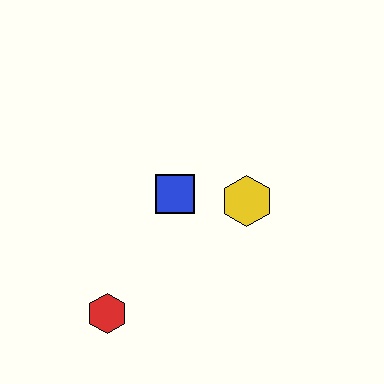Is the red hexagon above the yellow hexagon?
No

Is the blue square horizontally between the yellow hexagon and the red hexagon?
Yes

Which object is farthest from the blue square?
The red hexagon is farthest from the blue square.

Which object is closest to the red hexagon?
The blue square is closest to the red hexagon.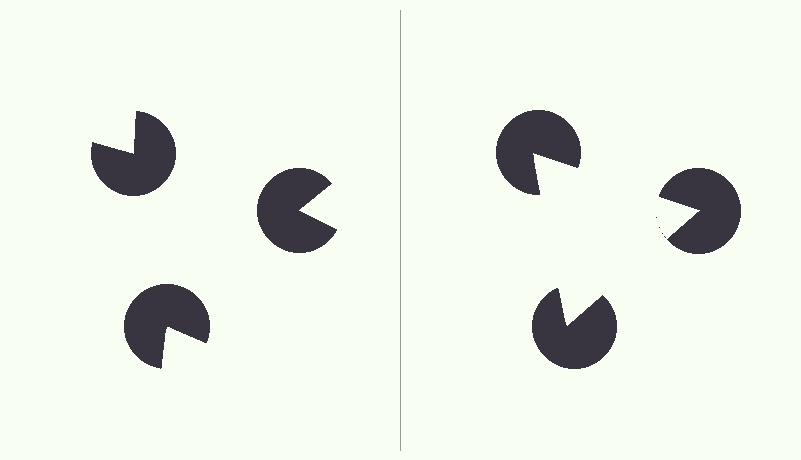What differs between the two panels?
The pac-man discs are positioned identically on both sides; only the wedge orientations differ. On the right they align to a triangle; on the left they are misaligned.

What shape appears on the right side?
An illusory triangle.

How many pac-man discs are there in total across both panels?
6 — 3 on each side.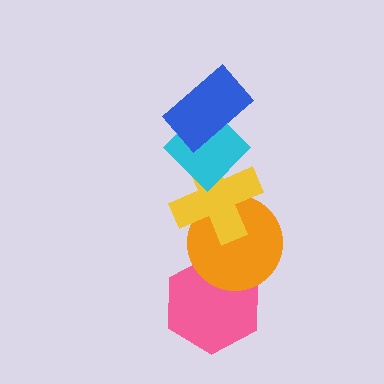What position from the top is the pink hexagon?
The pink hexagon is 5th from the top.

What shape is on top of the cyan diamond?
The blue rectangle is on top of the cyan diamond.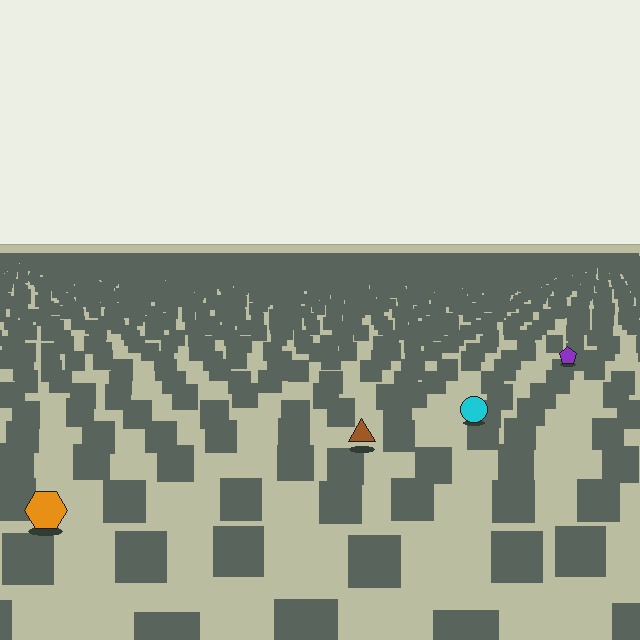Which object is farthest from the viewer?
The purple pentagon is farthest from the viewer. It appears smaller and the ground texture around it is denser.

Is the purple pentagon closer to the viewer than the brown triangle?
No. The brown triangle is closer — you can tell from the texture gradient: the ground texture is coarser near it.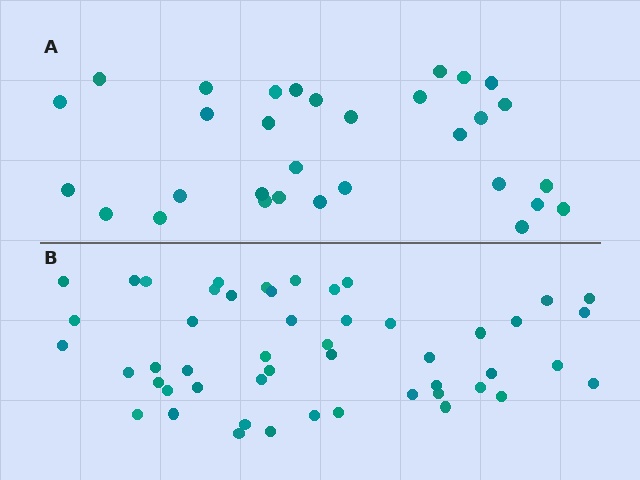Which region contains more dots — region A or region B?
Region B (the bottom region) has more dots.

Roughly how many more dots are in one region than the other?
Region B has approximately 20 more dots than region A.